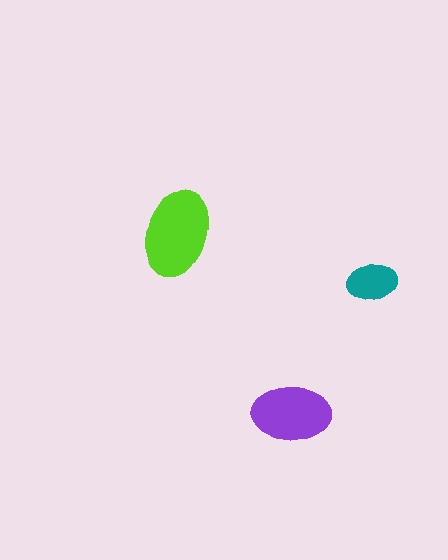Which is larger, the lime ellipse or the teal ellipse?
The lime one.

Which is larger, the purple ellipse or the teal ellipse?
The purple one.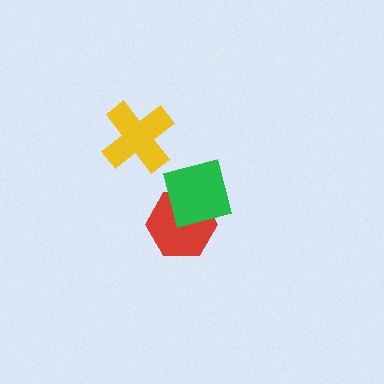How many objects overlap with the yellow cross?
0 objects overlap with the yellow cross.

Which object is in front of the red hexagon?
The green square is in front of the red hexagon.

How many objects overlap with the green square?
1 object overlaps with the green square.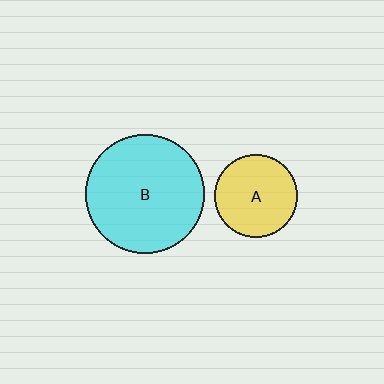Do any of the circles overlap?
No, none of the circles overlap.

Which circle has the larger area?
Circle B (cyan).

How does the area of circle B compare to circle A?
Approximately 2.1 times.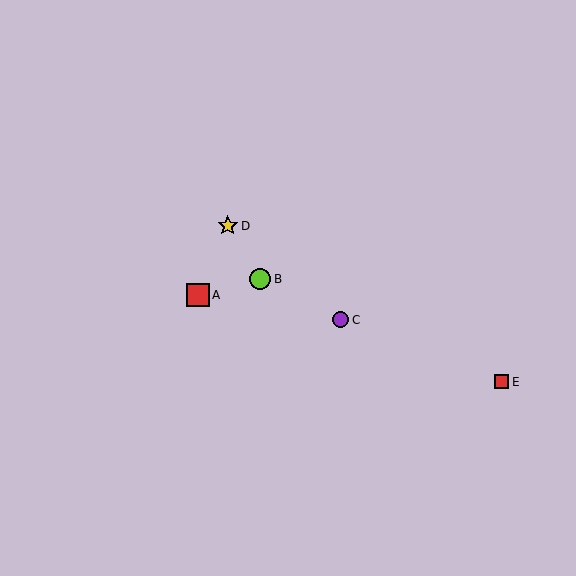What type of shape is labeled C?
Shape C is a purple circle.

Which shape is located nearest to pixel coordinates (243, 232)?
The yellow star (labeled D) at (228, 226) is nearest to that location.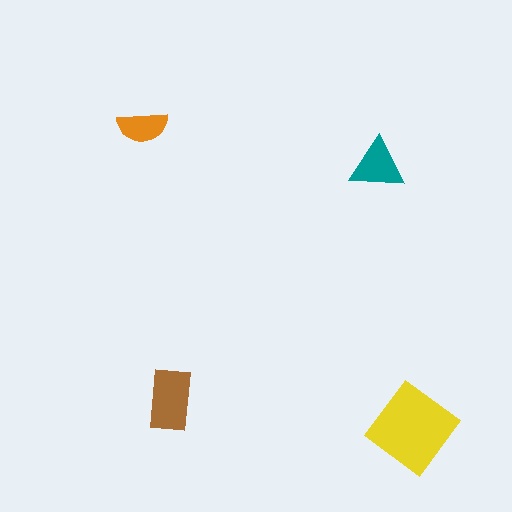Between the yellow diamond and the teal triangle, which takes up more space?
The yellow diamond.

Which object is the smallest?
The orange semicircle.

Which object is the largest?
The yellow diamond.